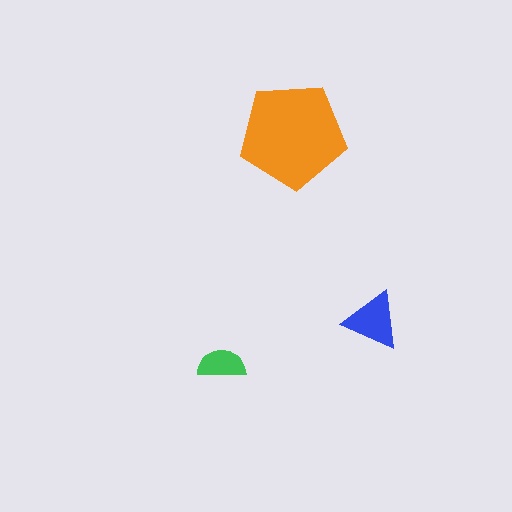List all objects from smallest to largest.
The green semicircle, the blue triangle, the orange pentagon.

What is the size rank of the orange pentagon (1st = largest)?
1st.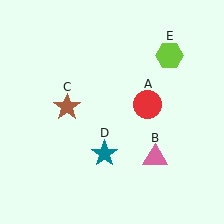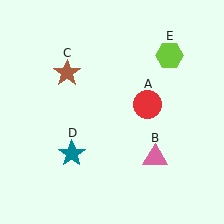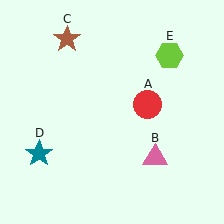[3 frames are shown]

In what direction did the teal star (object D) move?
The teal star (object D) moved left.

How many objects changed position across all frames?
2 objects changed position: brown star (object C), teal star (object D).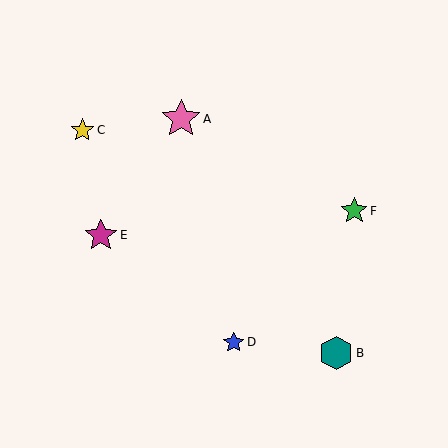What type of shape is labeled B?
Shape B is a teal hexagon.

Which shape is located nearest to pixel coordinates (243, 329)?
The blue star (labeled D) at (234, 342) is nearest to that location.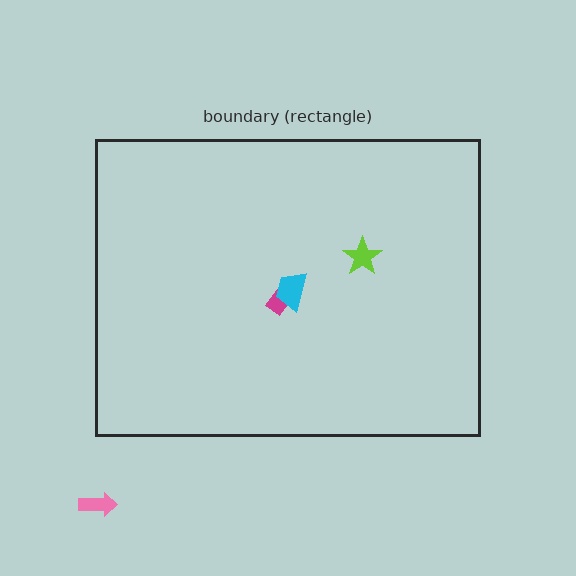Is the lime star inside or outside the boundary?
Inside.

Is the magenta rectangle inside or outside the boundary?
Inside.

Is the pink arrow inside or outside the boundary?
Outside.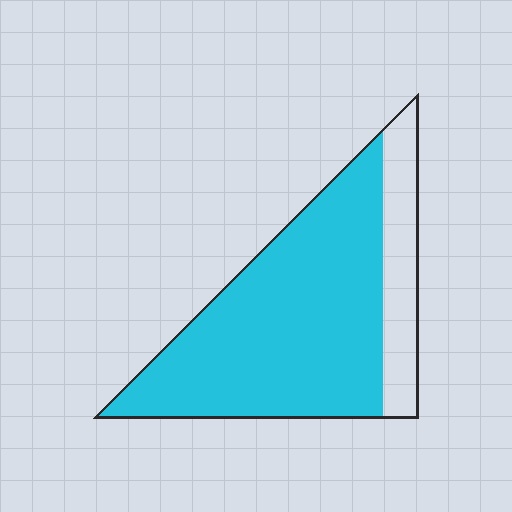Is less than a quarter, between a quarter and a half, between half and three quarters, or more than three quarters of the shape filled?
More than three quarters.